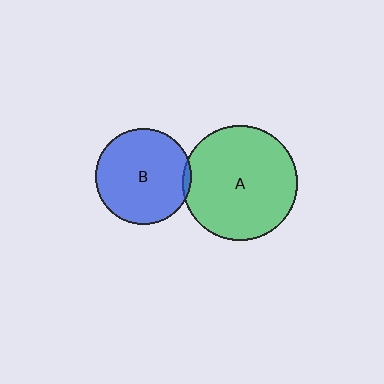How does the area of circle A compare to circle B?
Approximately 1.4 times.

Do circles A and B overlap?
Yes.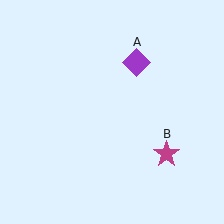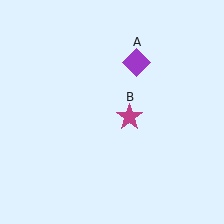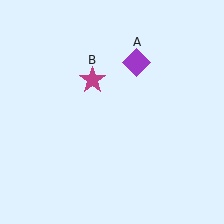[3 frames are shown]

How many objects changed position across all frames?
1 object changed position: magenta star (object B).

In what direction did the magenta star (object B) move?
The magenta star (object B) moved up and to the left.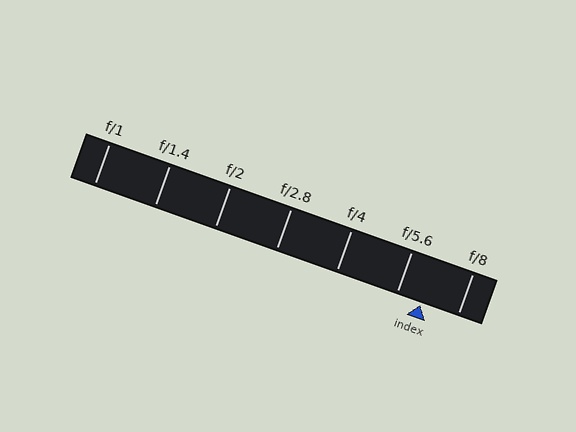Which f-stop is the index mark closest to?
The index mark is closest to f/5.6.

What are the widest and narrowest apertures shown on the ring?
The widest aperture shown is f/1 and the narrowest is f/8.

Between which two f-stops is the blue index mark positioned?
The index mark is between f/5.6 and f/8.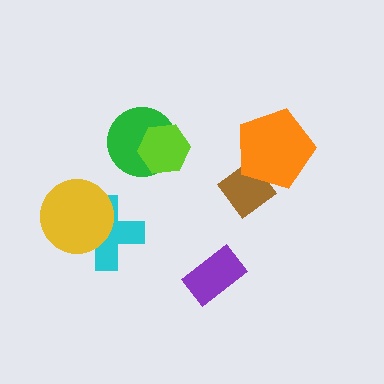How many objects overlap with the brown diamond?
1 object overlaps with the brown diamond.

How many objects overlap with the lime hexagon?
1 object overlaps with the lime hexagon.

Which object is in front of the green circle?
The lime hexagon is in front of the green circle.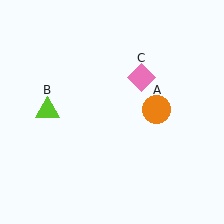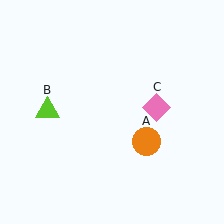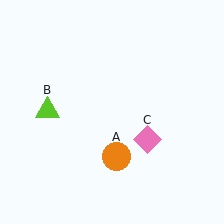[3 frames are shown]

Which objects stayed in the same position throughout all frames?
Lime triangle (object B) remained stationary.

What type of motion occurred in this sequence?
The orange circle (object A), pink diamond (object C) rotated clockwise around the center of the scene.